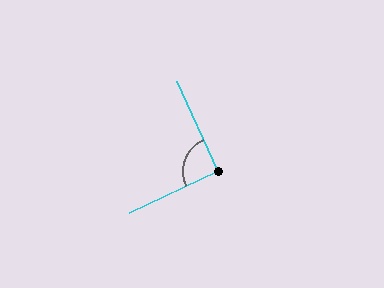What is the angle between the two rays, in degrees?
Approximately 91 degrees.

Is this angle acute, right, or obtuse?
It is approximately a right angle.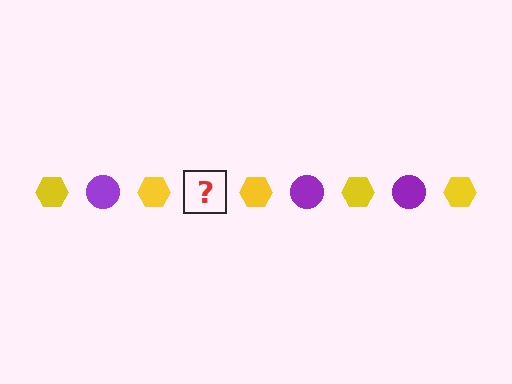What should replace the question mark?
The question mark should be replaced with a purple circle.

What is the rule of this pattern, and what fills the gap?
The rule is that the pattern alternates between yellow hexagon and purple circle. The gap should be filled with a purple circle.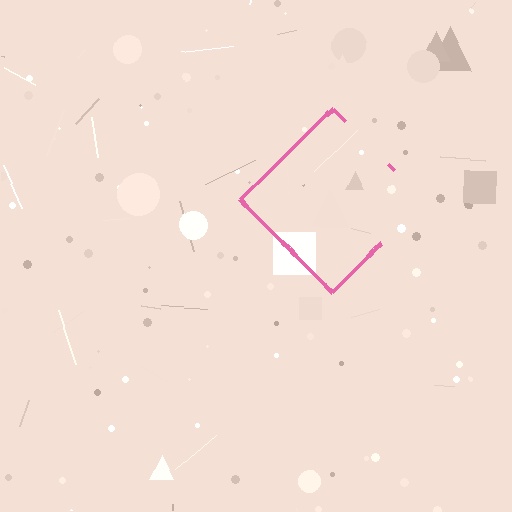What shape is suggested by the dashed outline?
The dashed outline suggests a diamond.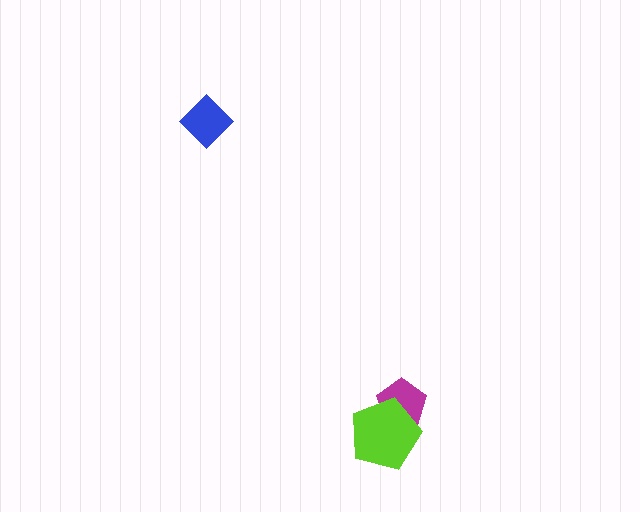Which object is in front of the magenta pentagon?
The lime pentagon is in front of the magenta pentagon.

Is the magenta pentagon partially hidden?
Yes, it is partially covered by another shape.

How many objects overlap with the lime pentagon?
1 object overlaps with the lime pentagon.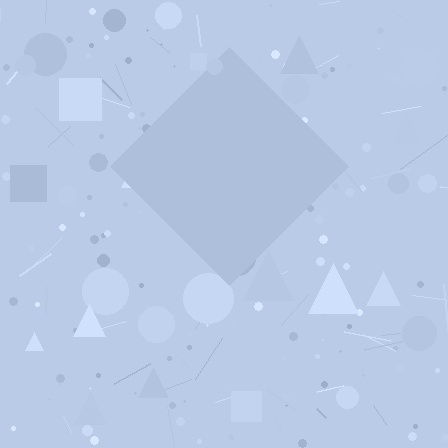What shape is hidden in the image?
A diamond is hidden in the image.